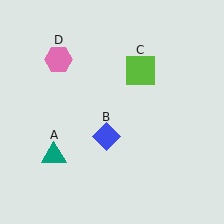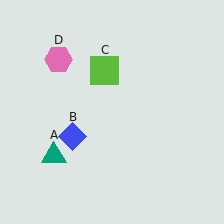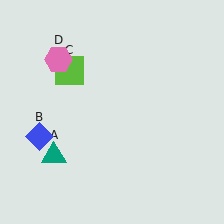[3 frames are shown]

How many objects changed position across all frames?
2 objects changed position: blue diamond (object B), lime square (object C).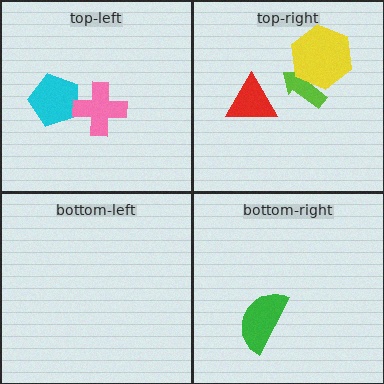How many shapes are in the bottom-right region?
1.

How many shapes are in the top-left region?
2.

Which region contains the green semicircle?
The bottom-right region.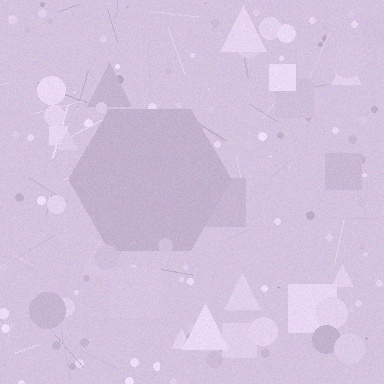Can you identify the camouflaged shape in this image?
The camouflaged shape is a hexagon.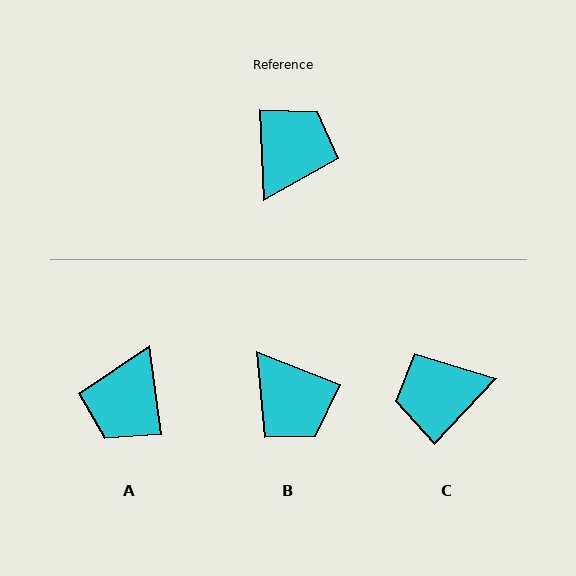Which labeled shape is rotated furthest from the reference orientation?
A, about 175 degrees away.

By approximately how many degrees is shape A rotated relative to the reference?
Approximately 175 degrees clockwise.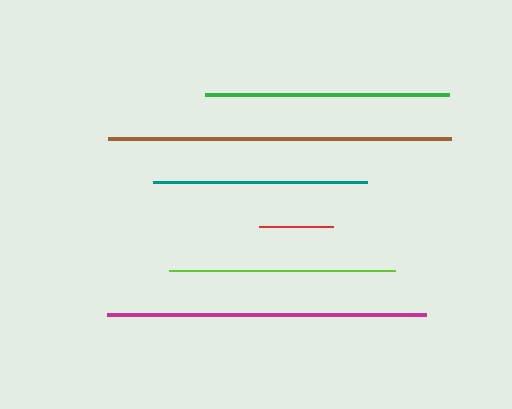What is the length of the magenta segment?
The magenta segment is approximately 319 pixels long.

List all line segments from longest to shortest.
From longest to shortest: brown, magenta, green, lime, teal, red.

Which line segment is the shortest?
The red line is the shortest at approximately 74 pixels.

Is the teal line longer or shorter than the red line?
The teal line is longer than the red line.